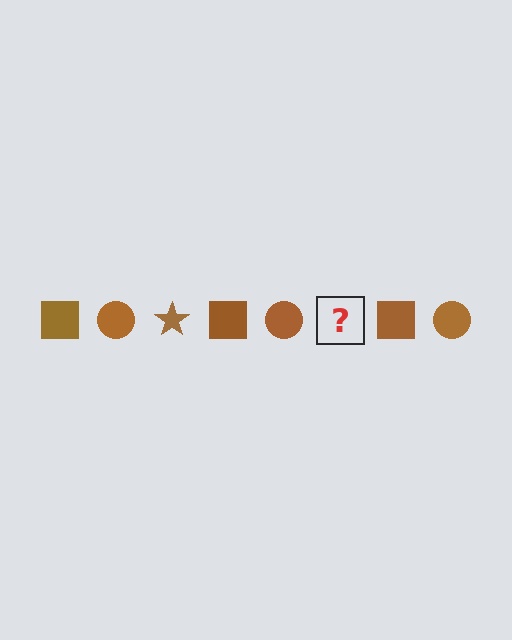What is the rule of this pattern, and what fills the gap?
The rule is that the pattern cycles through square, circle, star shapes in brown. The gap should be filled with a brown star.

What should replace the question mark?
The question mark should be replaced with a brown star.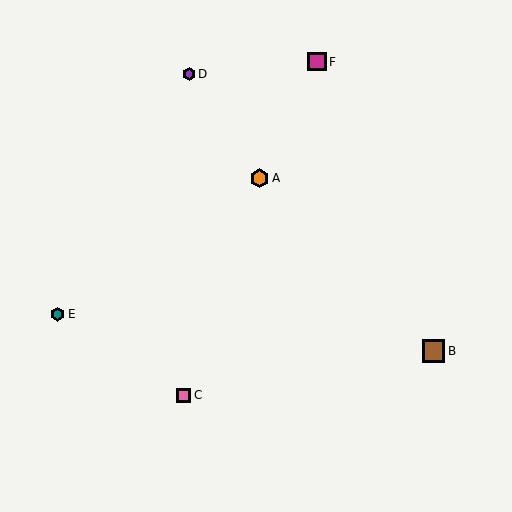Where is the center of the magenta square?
The center of the magenta square is at (317, 62).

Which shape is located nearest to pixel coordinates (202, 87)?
The purple hexagon (labeled D) at (189, 74) is nearest to that location.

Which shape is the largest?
The brown square (labeled B) is the largest.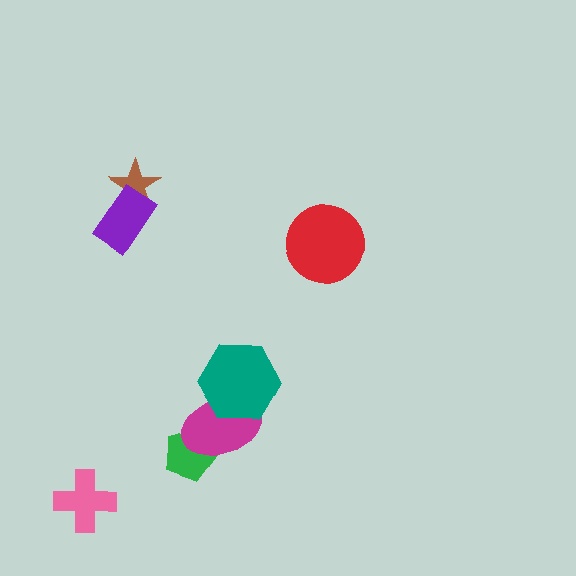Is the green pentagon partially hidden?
Yes, it is partially covered by another shape.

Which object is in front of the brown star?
The purple rectangle is in front of the brown star.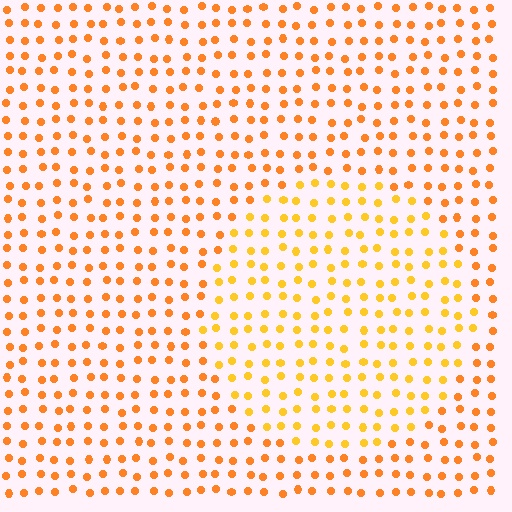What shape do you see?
I see a circle.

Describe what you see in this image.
The image is filled with small orange elements in a uniform arrangement. A circle-shaped region is visible where the elements are tinted to a slightly different hue, forming a subtle color boundary.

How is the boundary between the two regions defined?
The boundary is defined purely by a slight shift in hue (about 20 degrees). Spacing, size, and orientation are identical on both sides.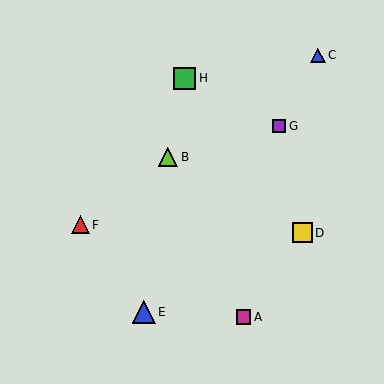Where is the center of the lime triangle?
The center of the lime triangle is at (168, 157).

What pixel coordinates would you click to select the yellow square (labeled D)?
Click at (302, 233) to select the yellow square D.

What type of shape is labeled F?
Shape F is a red triangle.